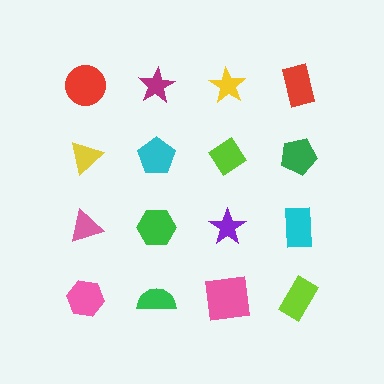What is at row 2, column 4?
A green pentagon.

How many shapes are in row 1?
4 shapes.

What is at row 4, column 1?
A pink hexagon.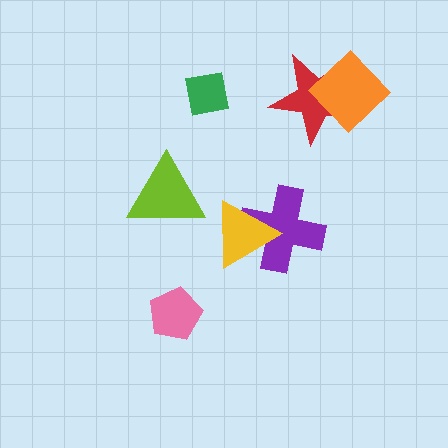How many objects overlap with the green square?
0 objects overlap with the green square.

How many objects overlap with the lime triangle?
0 objects overlap with the lime triangle.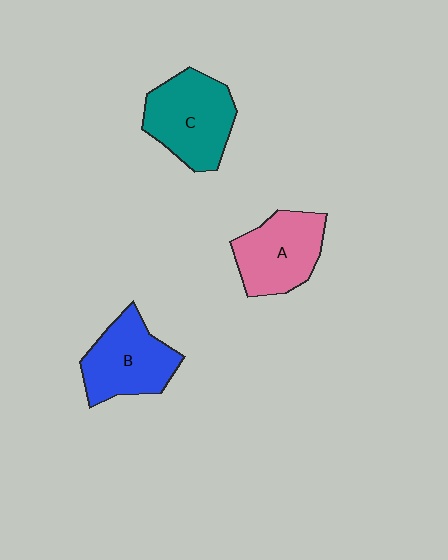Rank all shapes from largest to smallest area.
From largest to smallest: C (teal), B (blue), A (pink).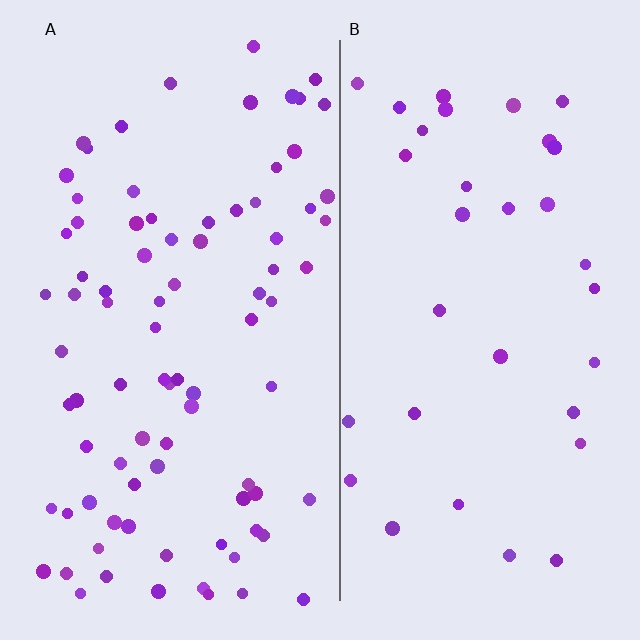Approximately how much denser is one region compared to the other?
Approximately 2.5× — region A over region B.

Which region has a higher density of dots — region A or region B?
A (the left).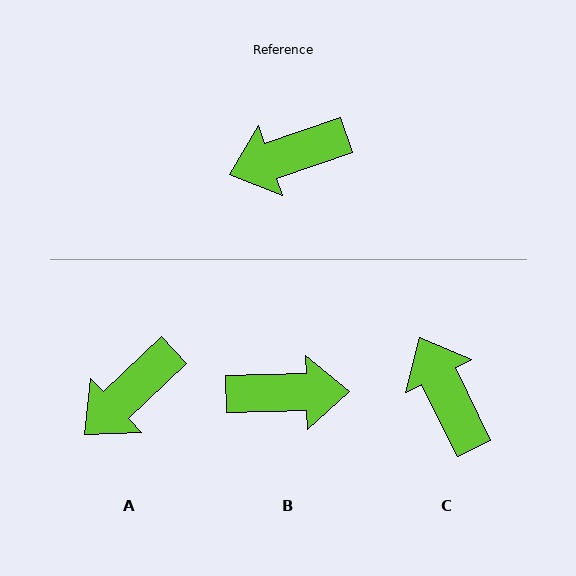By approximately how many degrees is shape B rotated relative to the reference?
Approximately 163 degrees counter-clockwise.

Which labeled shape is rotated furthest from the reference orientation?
B, about 163 degrees away.